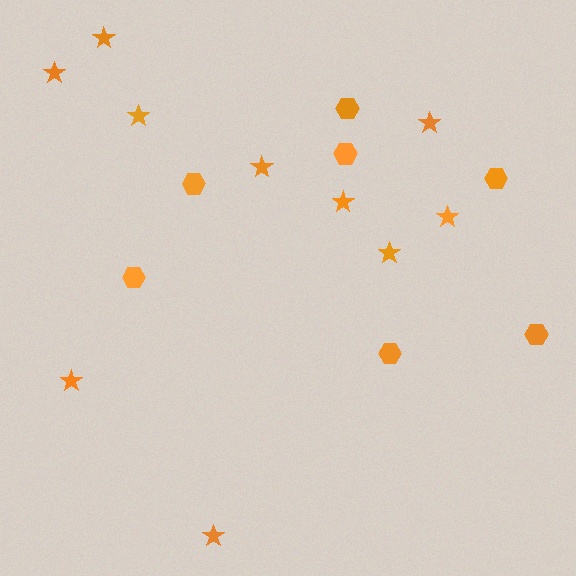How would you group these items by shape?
There are 2 groups: one group of hexagons (7) and one group of stars (10).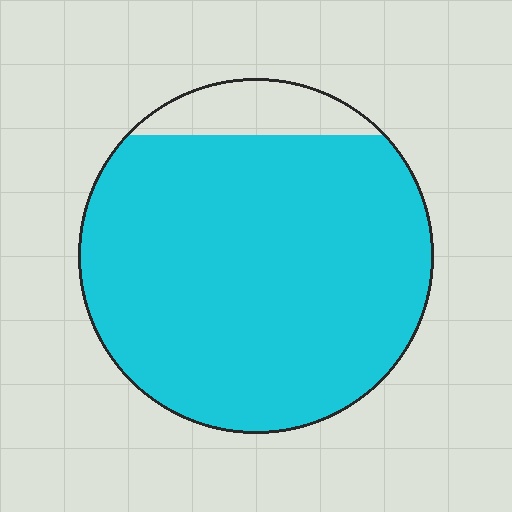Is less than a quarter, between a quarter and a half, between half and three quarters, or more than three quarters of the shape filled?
More than three quarters.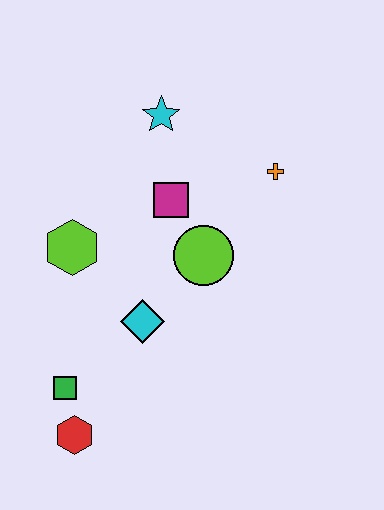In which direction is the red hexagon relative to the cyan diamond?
The red hexagon is below the cyan diamond.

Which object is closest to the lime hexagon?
The cyan diamond is closest to the lime hexagon.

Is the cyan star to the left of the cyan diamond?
No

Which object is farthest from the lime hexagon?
The orange cross is farthest from the lime hexagon.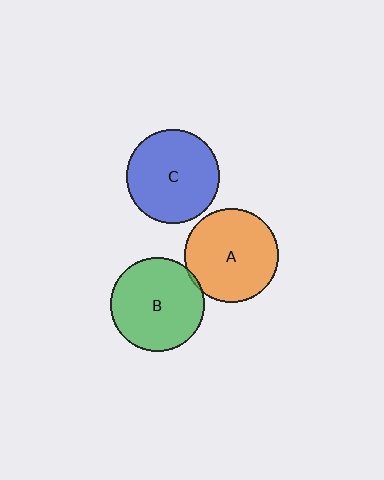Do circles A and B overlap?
Yes.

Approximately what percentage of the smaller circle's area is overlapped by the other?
Approximately 5%.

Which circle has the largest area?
Circle A (orange).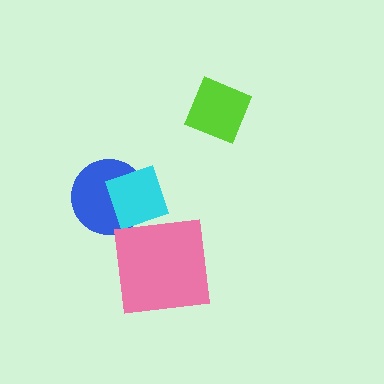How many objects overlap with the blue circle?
1 object overlaps with the blue circle.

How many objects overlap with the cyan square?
1 object overlaps with the cyan square.